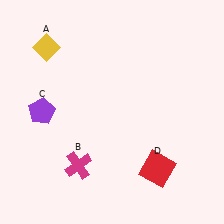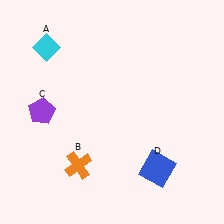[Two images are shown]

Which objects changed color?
A changed from yellow to cyan. B changed from magenta to orange. D changed from red to blue.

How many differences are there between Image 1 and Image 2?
There are 3 differences between the two images.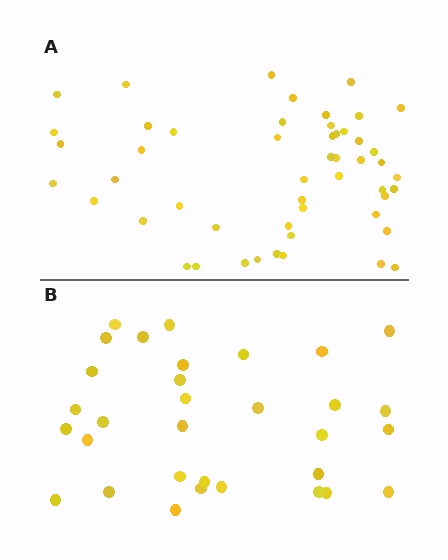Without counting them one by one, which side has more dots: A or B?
Region A (the top region) has more dots.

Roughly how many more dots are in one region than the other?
Region A has approximately 20 more dots than region B.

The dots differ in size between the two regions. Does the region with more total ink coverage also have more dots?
No. Region B has more total ink coverage because its dots are larger, but region A actually contains more individual dots. Total area can be misleading — the number of items is what matters here.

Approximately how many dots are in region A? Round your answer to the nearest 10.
About 50 dots. (The exact count is 51, which rounds to 50.)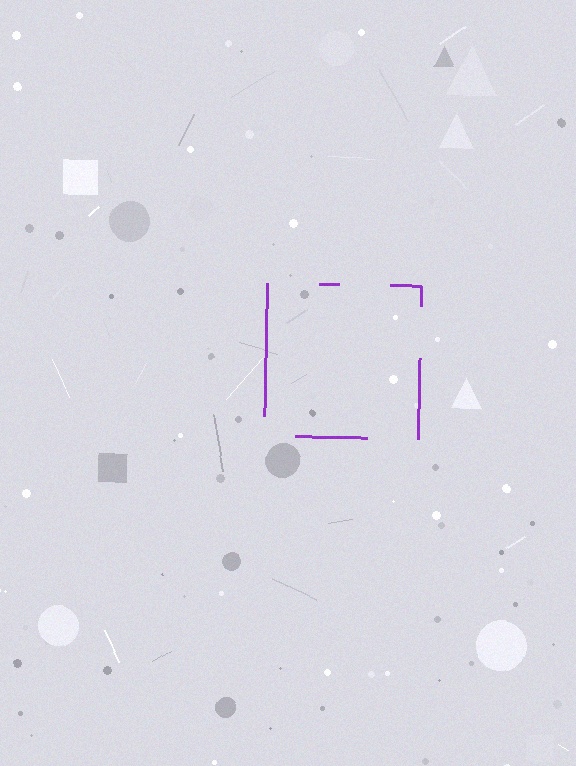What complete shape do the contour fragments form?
The contour fragments form a square.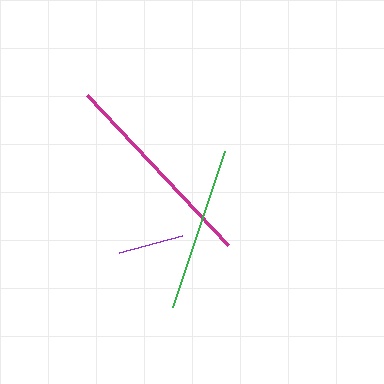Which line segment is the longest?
The magenta line is the longest at approximately 206 pixels.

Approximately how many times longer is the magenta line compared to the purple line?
The magenta line is approximately 3.2 times the length of the purple line.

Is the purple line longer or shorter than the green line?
The green line is longer than the purple line.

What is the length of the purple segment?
The purple segment is approximately 65 pixels long.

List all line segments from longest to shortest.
From longest to shortest: magenta, green, purple.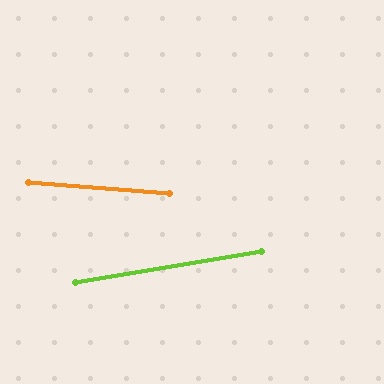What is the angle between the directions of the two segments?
Approximately 14 degrees.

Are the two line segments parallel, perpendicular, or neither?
Neither parallel nor perpendicular — they differ by about 14°.